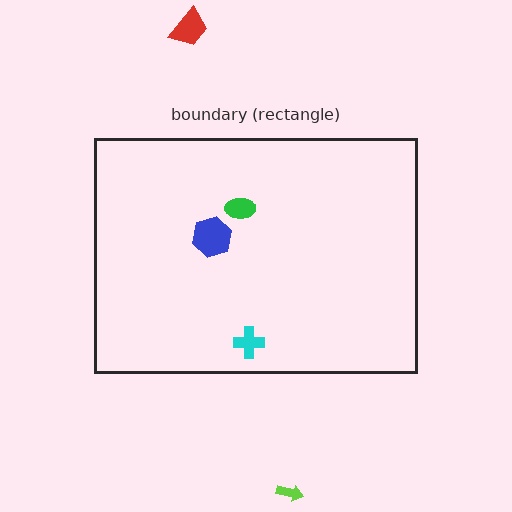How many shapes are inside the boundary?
3 inside, 2 outside.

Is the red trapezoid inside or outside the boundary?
Outside.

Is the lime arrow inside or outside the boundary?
Outside.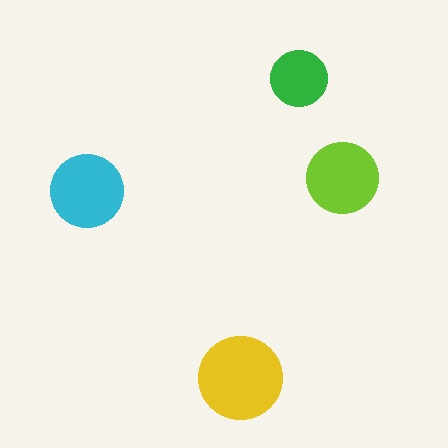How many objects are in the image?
There are 4 objects in the image.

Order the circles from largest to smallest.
the yellow one, the cyan one, the lime one, the green one.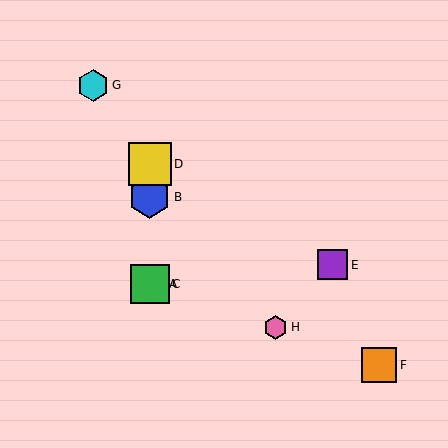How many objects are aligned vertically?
4 objects (A, B, C, D) are aligned vertically.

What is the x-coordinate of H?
Object H is at x≈276.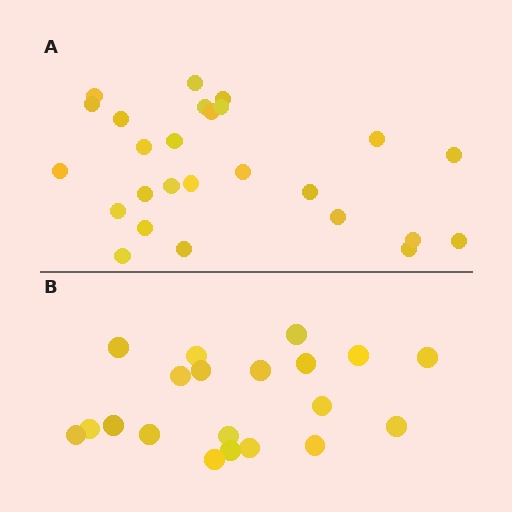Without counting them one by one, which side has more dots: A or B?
Region A (the top region) has more dots.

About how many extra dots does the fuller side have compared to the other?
Region A has about 6 more dots than region B.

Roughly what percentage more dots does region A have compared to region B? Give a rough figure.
About 30% more.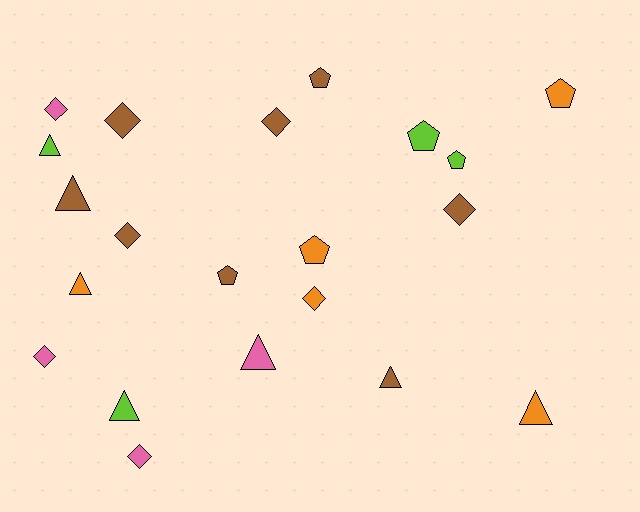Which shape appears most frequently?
Diamond, with 8 objects.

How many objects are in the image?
There are 21 objects.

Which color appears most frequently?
Brown, with 8 objects.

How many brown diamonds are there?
There are 4 brown diamonds.